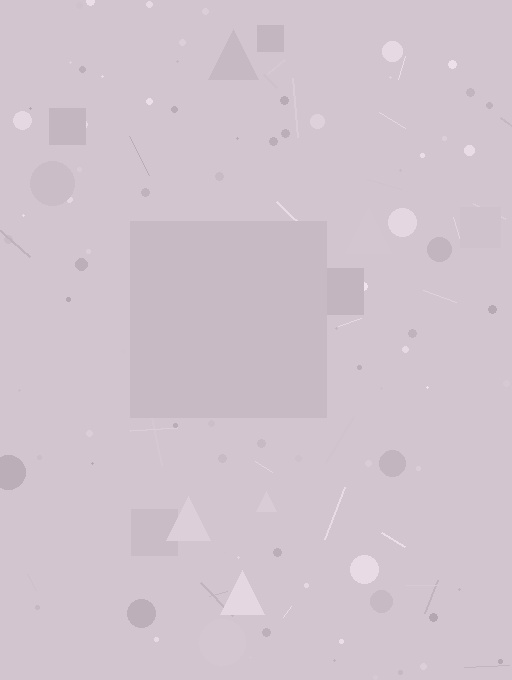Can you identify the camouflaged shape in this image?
The camouflaged shape is a square.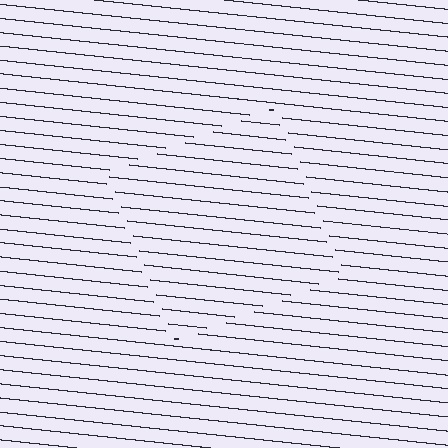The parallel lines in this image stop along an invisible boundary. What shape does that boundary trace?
An illusory square. The interior of the shape contains the same grating, shifted by half a period — the contour is defined by the phase discontinuity where line-ends from the inner and outer gratings abut.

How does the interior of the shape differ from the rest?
The interior of the shape contains the same grating, shifted by half a period — the contour is defined by the phase discontinuity where line-ends from the inner and outer gratings abut.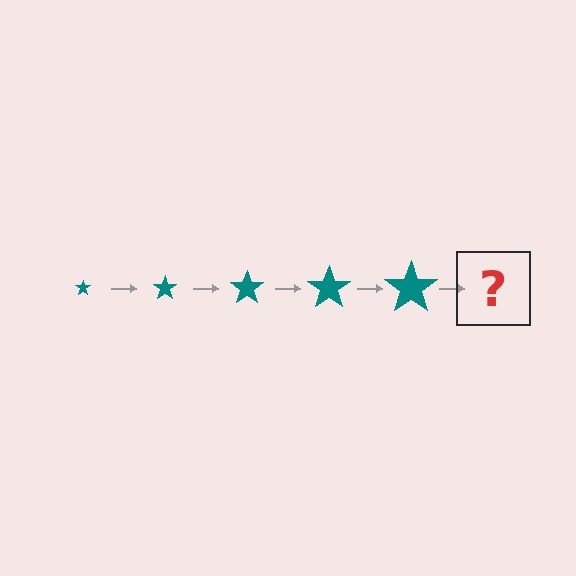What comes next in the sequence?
The next element should be a teal star, larger than the previous one.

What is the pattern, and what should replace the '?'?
The pattern is that the star gets progressively larger each step. The '?' should be a teal star, larger than the previous one.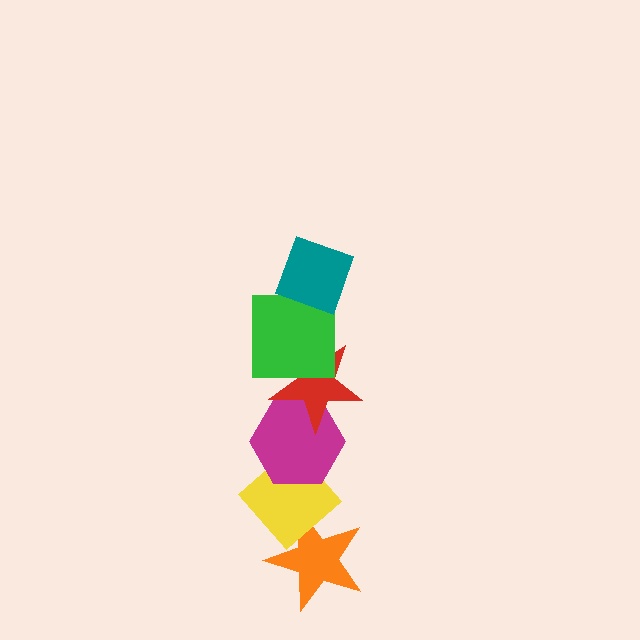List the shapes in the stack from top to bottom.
From top to bottom: the teal diamond, the green square, the red star, the magenta hexagon, the yellow diamond, the orange star.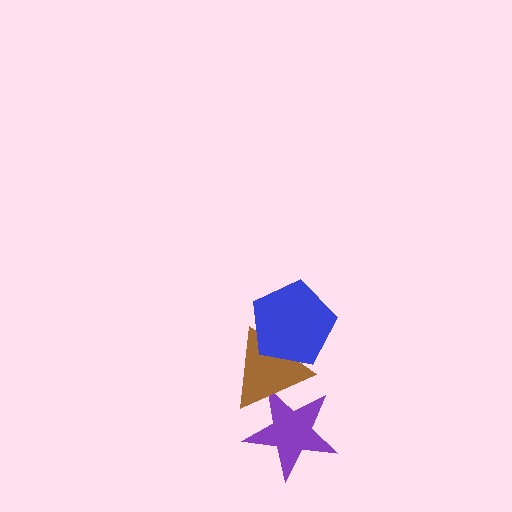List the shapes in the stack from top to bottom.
From top to bottom: the blue pentagon, the brown triangle, the purple star.